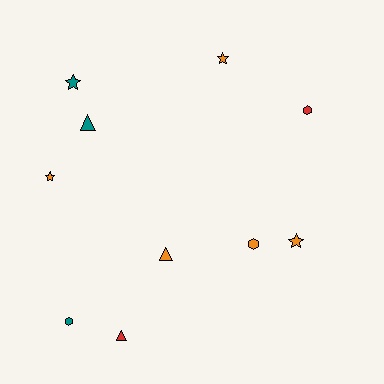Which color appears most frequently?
Orange, with 5 objects.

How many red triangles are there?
There is 1 red triangle.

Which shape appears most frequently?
Star, with 4 objects.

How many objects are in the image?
There are 10 objects.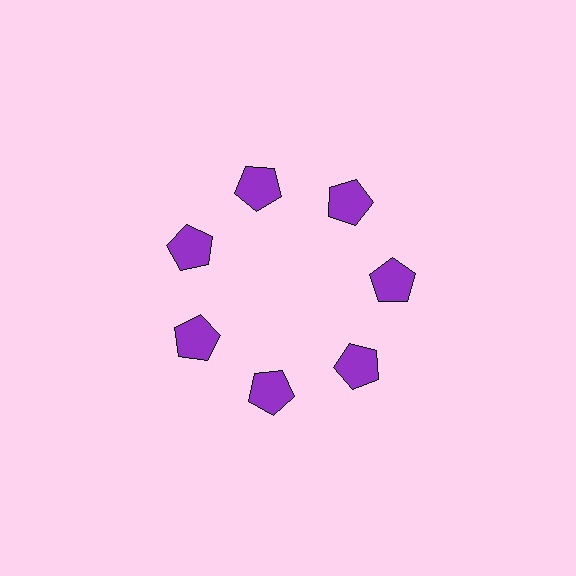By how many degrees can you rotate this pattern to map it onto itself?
The pattern maps onto itself every 51 degrees of rotation.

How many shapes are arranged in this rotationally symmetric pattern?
There are 7 shapes, arranged in 7 groups of 1.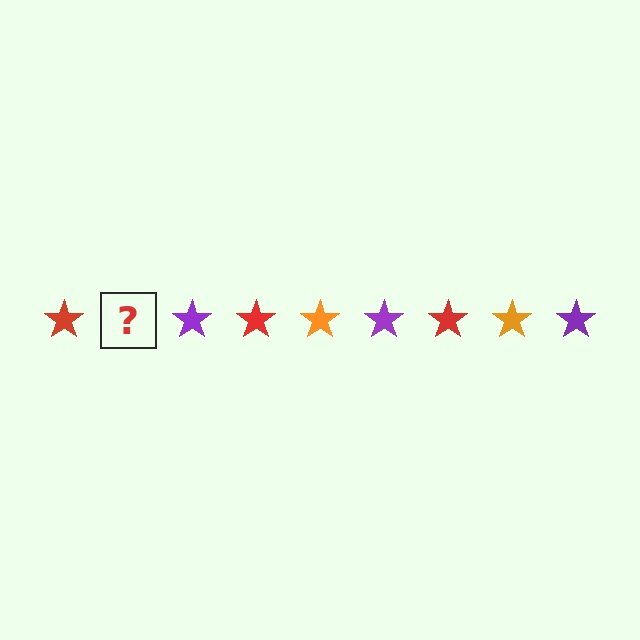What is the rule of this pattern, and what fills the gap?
The rule is that the pattern cycles through red, orange, purple stars. The gap should be filled with an orange star.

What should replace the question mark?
The question mark should be replaced with an orange star.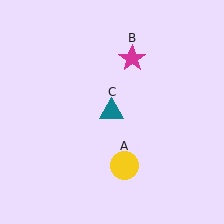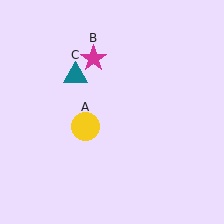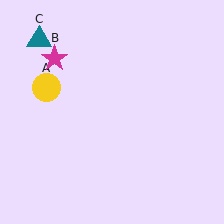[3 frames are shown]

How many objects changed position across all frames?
3 objects changed position: yellow circle (object A), magenta star (object B), teal triangle (object C).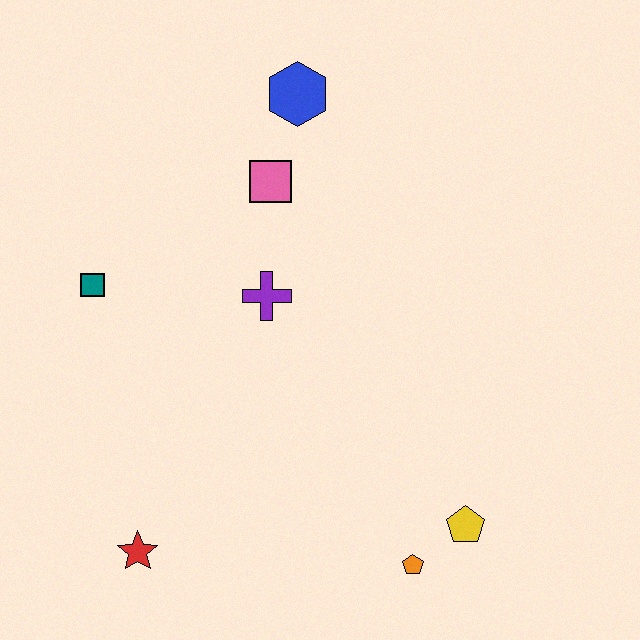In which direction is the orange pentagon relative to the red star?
The orange pentagon is to the right of the red star.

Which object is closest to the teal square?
The purple cross is closest to the teal square.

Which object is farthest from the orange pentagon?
The blue hexagon is farthest from the orange pentagon.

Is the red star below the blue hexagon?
Yes